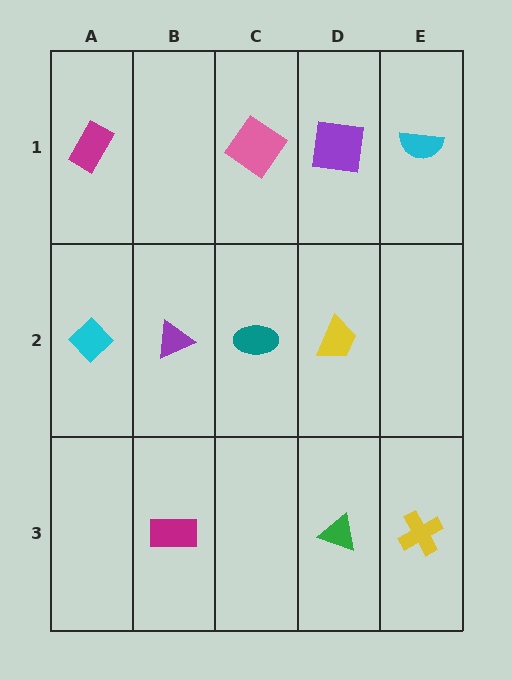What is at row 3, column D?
A green triangle.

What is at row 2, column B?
A purple triangle.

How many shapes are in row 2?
4 shapes.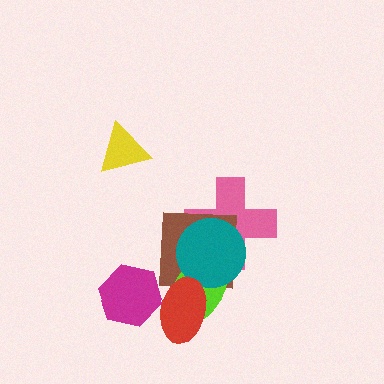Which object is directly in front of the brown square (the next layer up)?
The lime ellipse is directly in front of the brown square.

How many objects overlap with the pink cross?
3 objects overlap with the pink cross.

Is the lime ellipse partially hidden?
Yes, it is partially covered by another shape.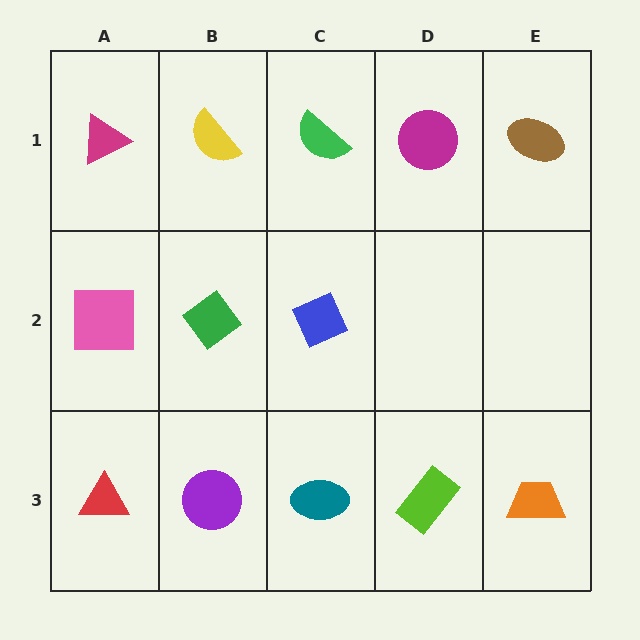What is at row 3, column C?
A teal ellipse.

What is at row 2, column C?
A blue diamond.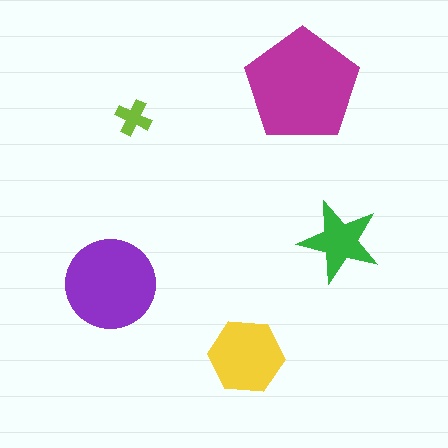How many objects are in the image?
There are 5 objects in the image.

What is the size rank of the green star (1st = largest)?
4th.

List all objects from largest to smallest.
The magenta pentagon, the purple circle, the yellow hexagon, the green star, the lime cross.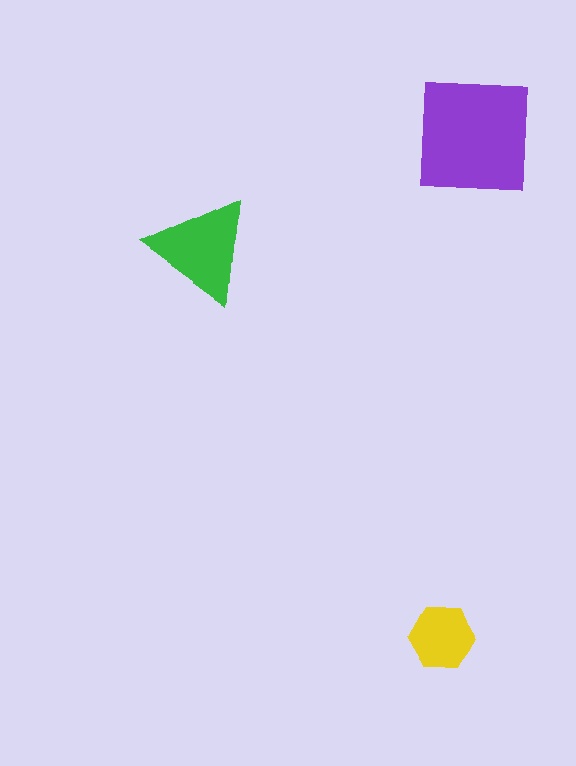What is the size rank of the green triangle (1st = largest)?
2nd.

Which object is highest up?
The purple square is topmost.